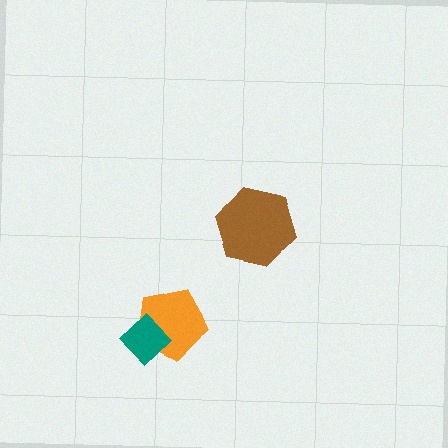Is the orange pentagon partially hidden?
Yes, it is partially covered by another shape.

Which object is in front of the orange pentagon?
The teal diamond is in front of the orange pentagon.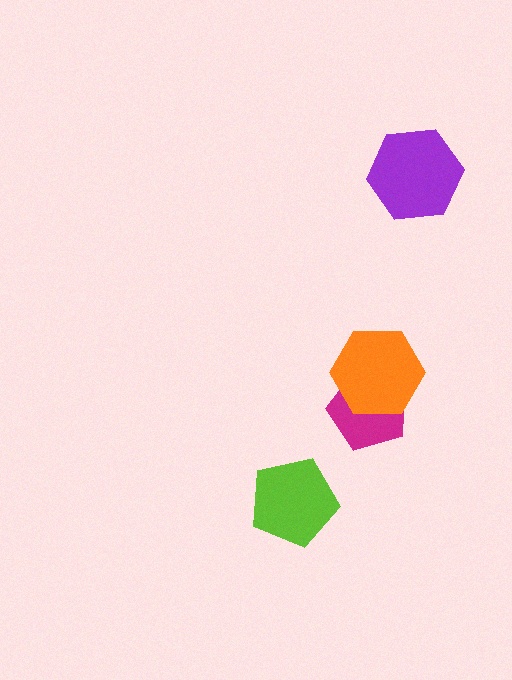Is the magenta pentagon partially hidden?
Yes, it is partially covered by another shape.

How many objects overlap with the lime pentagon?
0 objects overlap with the lime pentagon.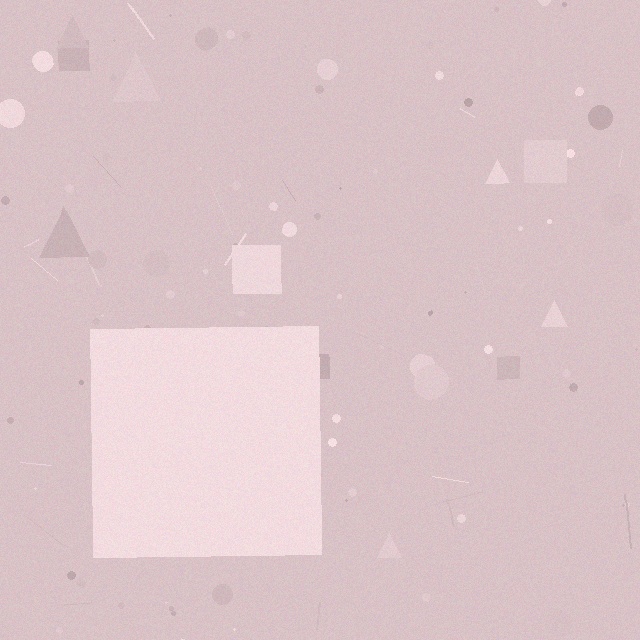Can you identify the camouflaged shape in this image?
The camouflaged shape is a square.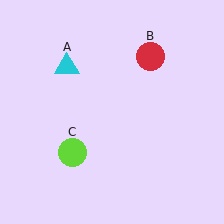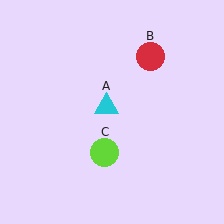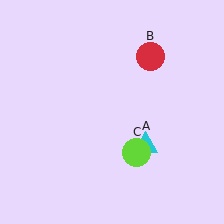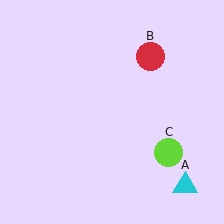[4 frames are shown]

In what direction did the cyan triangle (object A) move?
The cyan triangle (object A) moved down and to the right.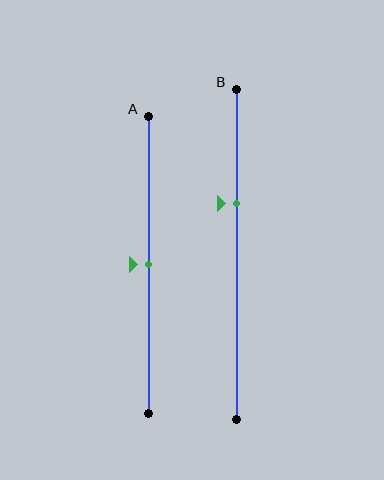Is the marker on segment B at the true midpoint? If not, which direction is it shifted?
No, the marker on segment B is shifted upward by about 15% of the segment length.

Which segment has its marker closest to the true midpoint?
Segment A has its marker closest to the true midpoint.